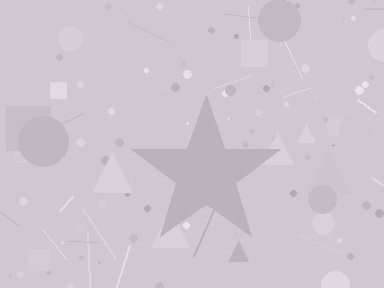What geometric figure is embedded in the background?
A star is embedded in the background.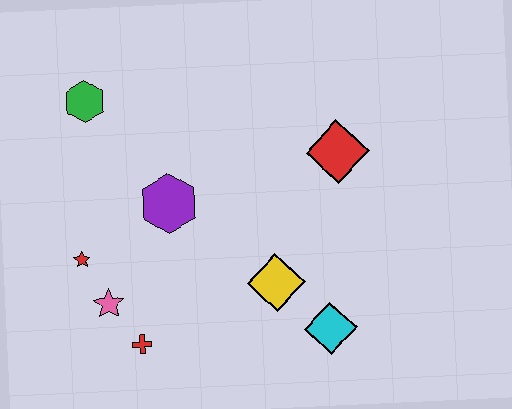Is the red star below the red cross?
No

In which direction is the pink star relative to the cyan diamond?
The pink star is to the left of the cyan diamond.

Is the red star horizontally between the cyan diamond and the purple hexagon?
No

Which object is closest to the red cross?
The pink star is closest to the red cross.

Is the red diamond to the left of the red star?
No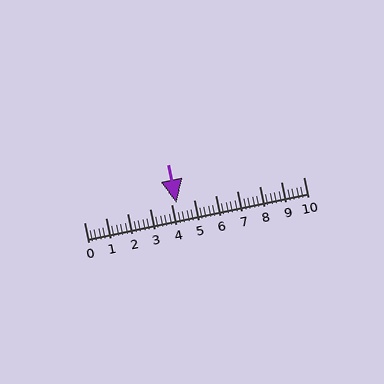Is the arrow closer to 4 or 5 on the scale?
The arrow is closer to 4.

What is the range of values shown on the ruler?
The ruler shows values from 0 to 10.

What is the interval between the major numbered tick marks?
The major tick marks are spaced 1 units apart.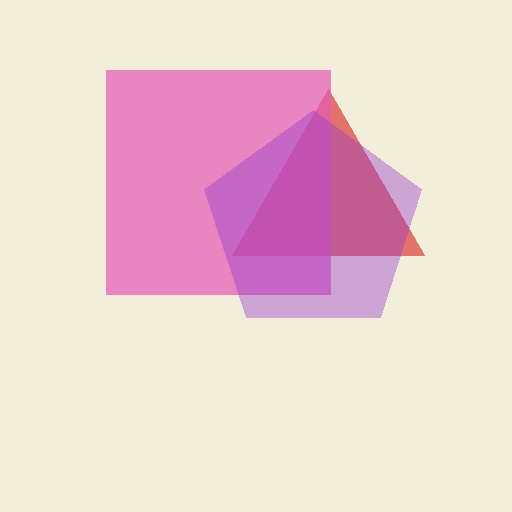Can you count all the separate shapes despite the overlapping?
Yes, there are 3 separate shapes.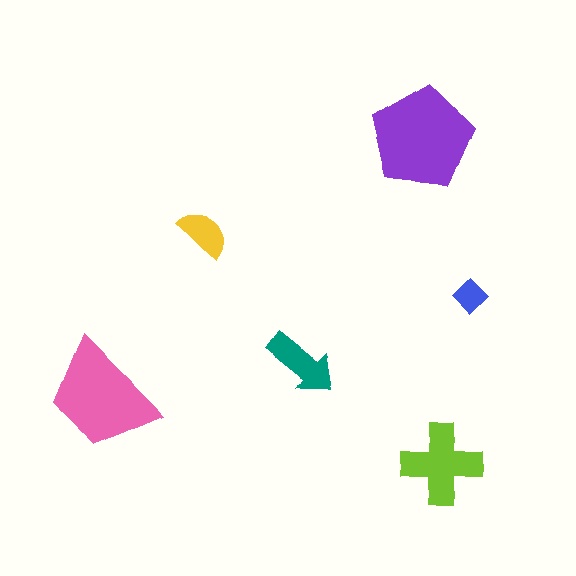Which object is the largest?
The purple pentagon.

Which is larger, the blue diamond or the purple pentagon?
The purple pentagon.